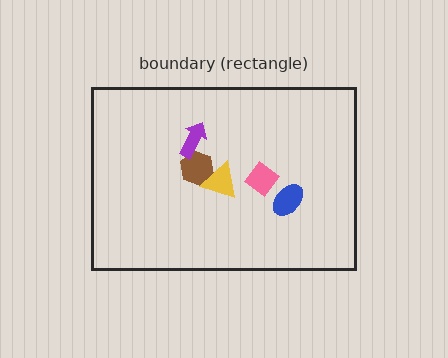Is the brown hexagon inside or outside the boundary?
Inside.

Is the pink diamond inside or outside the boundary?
Inside.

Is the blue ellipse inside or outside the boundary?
Inside.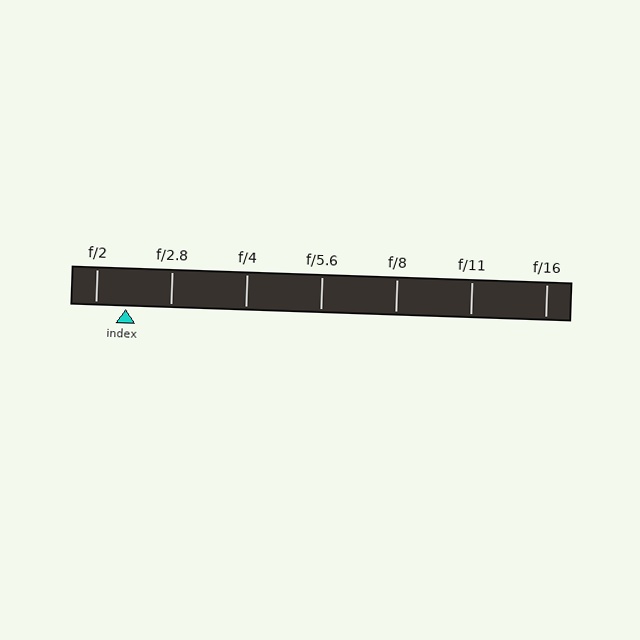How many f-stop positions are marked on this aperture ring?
There are 7 f-stop positions marked.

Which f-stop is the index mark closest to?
The index mark is closest to f/2.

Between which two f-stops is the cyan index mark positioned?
The index mark is between f/2 and f/2.8.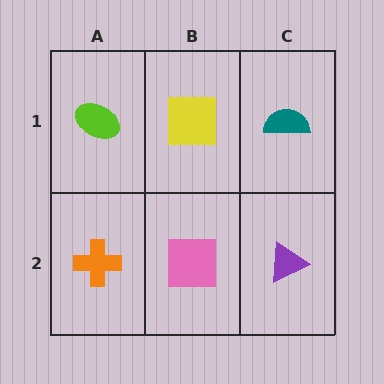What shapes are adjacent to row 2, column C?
A teal semicircle (row 1, column C), a pink square (row 2, column B).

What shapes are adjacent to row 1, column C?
A purple triangle (row 2, column C), a yellow square (row 1, column B).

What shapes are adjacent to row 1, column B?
A pink square (row 2, column B), a lime ellipse (row 1, column A), a teal semicircle (row 1, column C).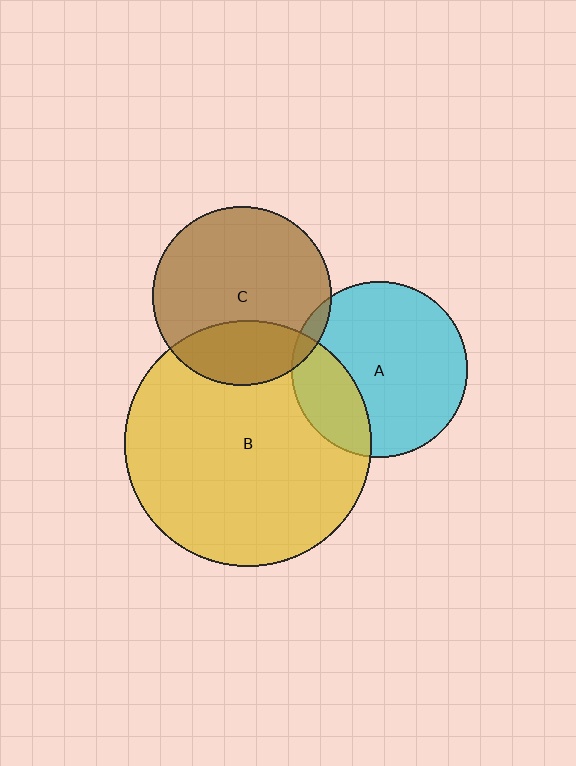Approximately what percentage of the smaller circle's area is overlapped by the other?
Approximately 25%.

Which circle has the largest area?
Circle B (yellow).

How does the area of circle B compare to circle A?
Approximately 2.0 times.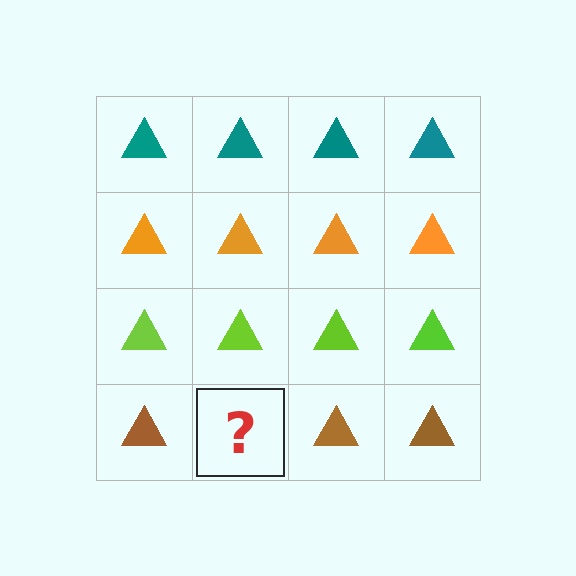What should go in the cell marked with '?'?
The missing cell should contain a brown triangle.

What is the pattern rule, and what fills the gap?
The rule is that each row has a consistent color. The gap should be filled with a brown triangle.